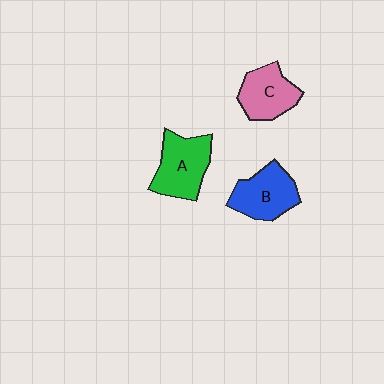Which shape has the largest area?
Shape A (green).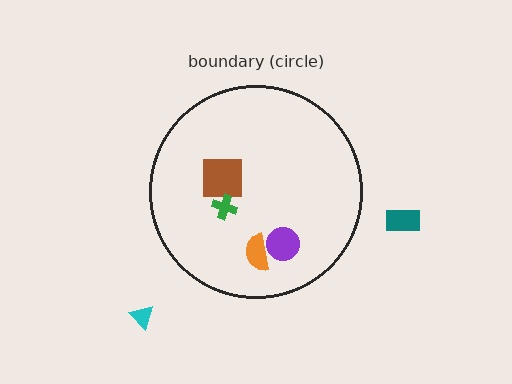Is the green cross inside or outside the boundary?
Inside.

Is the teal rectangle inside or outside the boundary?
Outside.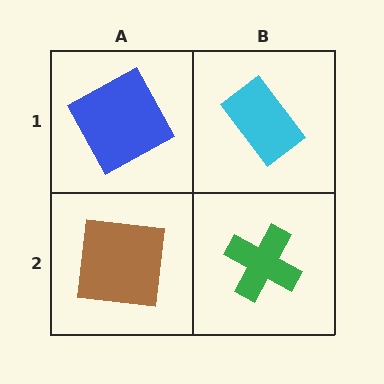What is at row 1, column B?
A cyan rectangle.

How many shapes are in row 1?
2 shapes.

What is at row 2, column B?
A green cross.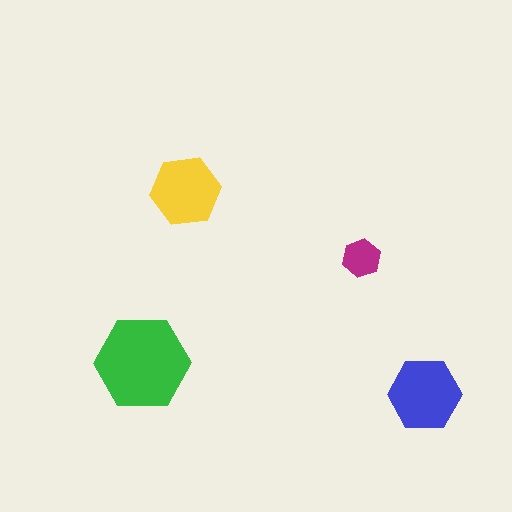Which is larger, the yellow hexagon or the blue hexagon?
The blue one.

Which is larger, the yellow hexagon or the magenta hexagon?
The yellow one.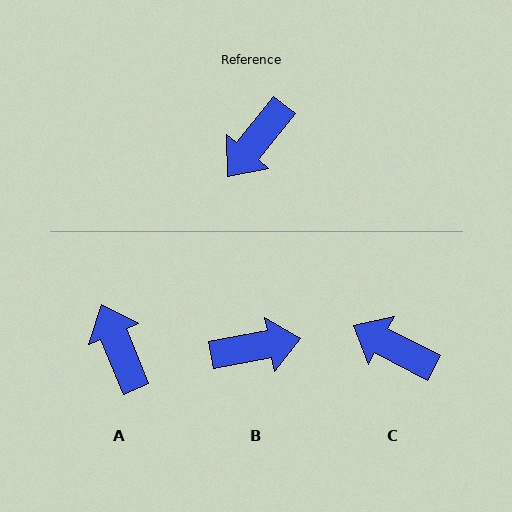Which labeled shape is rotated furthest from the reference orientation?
B, about 139 degrees away.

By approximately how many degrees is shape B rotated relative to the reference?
Approximately 139 degrees counter-clockwise.